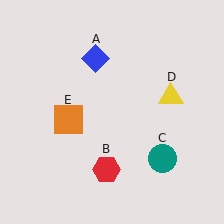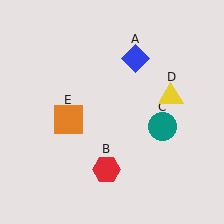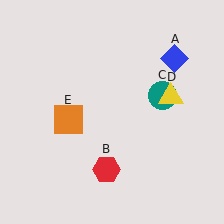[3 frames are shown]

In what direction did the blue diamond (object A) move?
The blue diamond (object A) moved right.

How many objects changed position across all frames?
2 objects changed position: blue diamond (object A), teal circle (object C).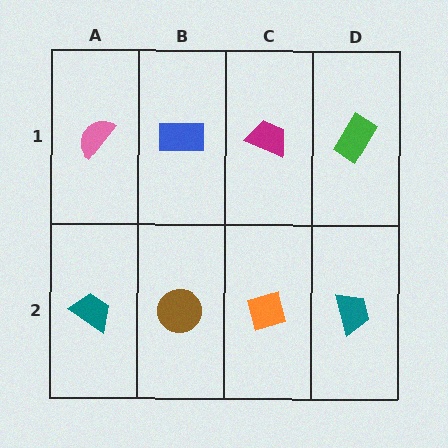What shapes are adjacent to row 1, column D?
A teal trapezoid (row 2, column D), a magenta trapezoid (row 1, column C).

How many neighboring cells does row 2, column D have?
2.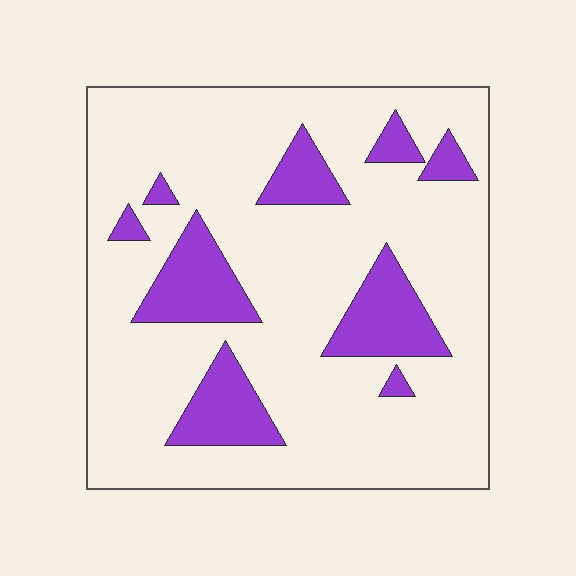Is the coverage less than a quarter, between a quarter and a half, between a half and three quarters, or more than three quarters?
Less than a quarter.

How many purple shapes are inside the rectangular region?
9.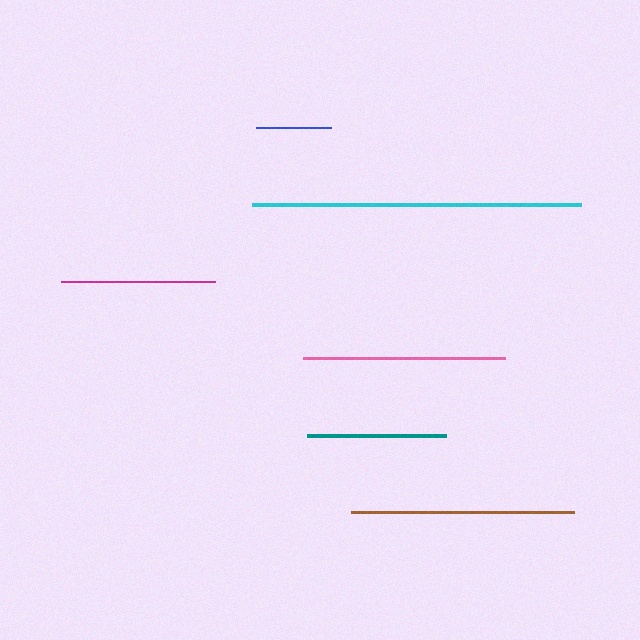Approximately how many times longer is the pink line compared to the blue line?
The pink line is approximately 2.7 times the length of the blue line.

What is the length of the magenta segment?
The magenta segment is approximately 154 pixels long.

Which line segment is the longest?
The cyan line is the longest at approximately 329 pixels.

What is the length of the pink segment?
The pink segment is approximately 202 pixels long.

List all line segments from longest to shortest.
From longest to shortest: cyan, brown, pink, magenta, teal, blue.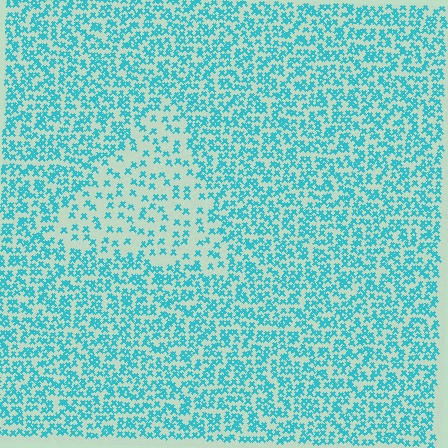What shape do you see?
I see a triangle.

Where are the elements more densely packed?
The elements are more densely packed outside the triangle boundary.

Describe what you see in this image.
The image contains small cyan elements arranged at two different densities. A triangle-shaped region is visible where the elements are less densely packed than the surrounding area.